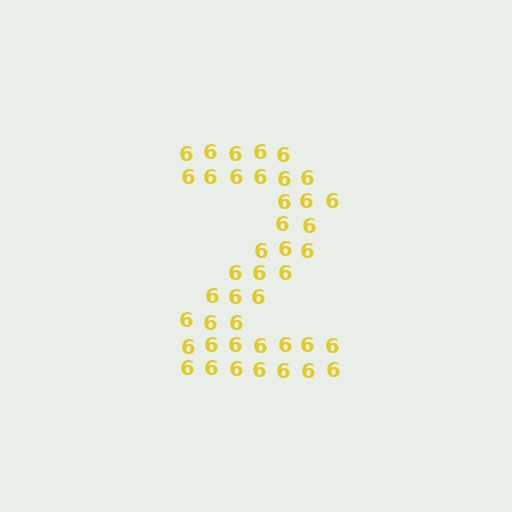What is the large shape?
The large shape is the digit 2.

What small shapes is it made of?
It is made of small digit 6's.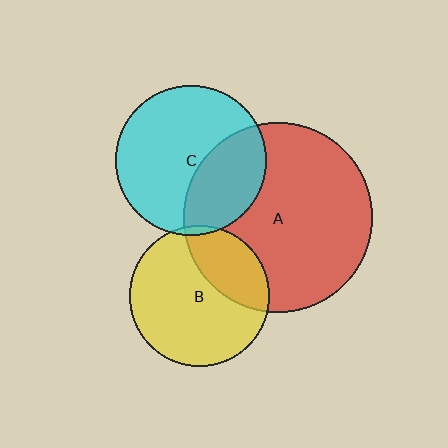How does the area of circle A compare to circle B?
Approximately 1.8 times.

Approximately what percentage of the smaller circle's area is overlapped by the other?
Approximately 5%.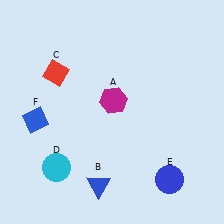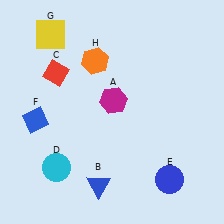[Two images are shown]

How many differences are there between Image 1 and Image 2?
There are 2 differences between the two images.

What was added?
A yellow square (G), an orange hexagon (H) were added in Image 2.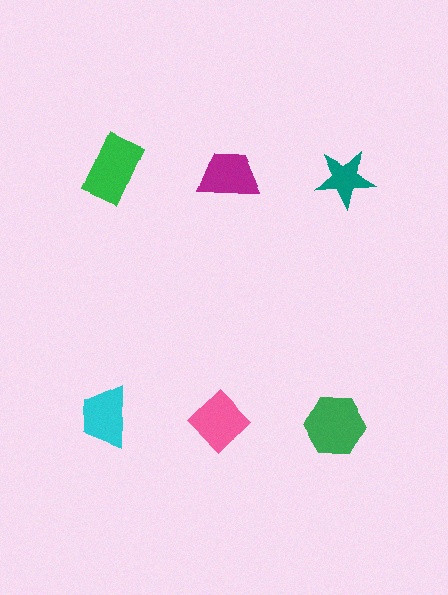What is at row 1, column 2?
A magenta trapezoid.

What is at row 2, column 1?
A cyan trapezoid.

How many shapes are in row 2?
3 shapes.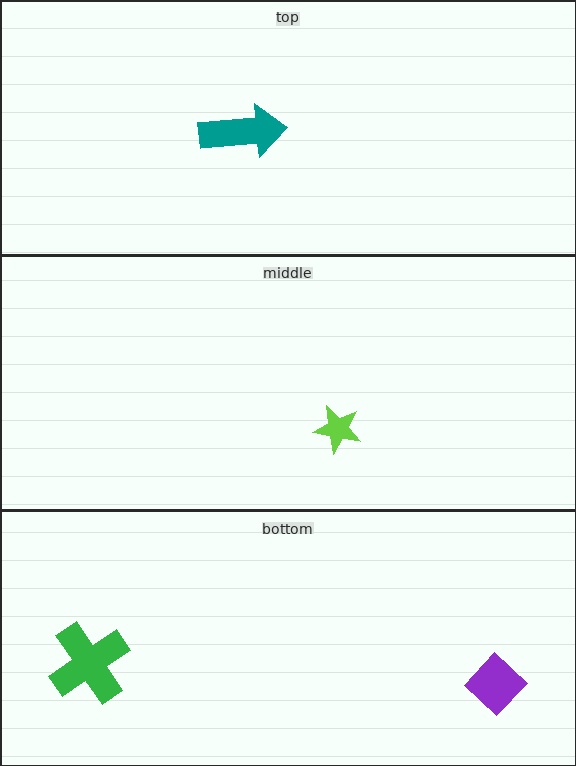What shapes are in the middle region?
The lime star.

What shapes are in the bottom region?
The green cross, the purple diamond.